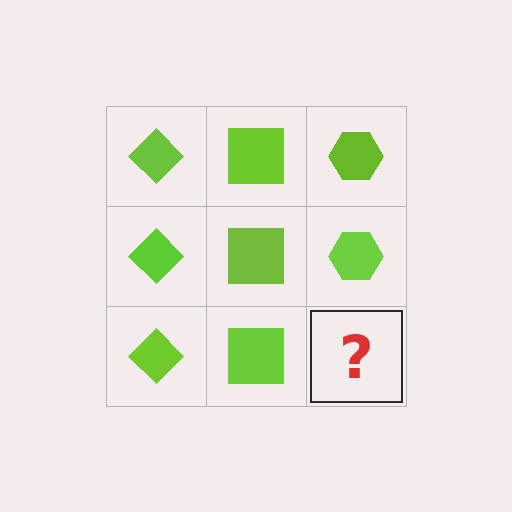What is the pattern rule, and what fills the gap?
The rule is that each column has a consistent shape. The gap should be filled with a lime hexagon.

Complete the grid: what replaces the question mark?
The question mark should be replaced with a lime hexagon.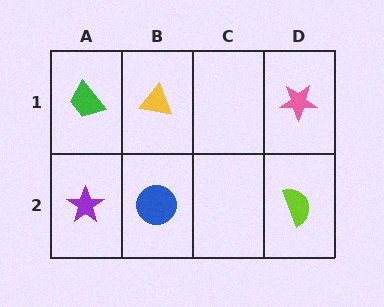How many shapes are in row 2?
3 shapes.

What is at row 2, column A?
A purple star.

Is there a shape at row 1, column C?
No, that cell is empty.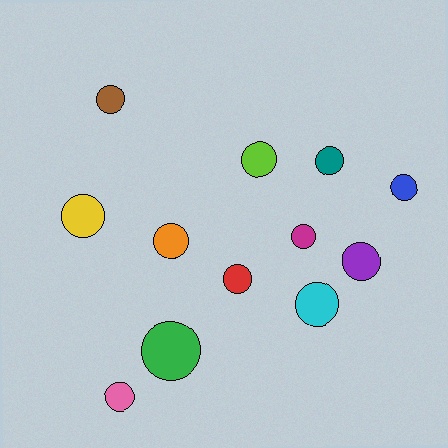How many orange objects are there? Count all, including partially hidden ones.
There is 1 orange object.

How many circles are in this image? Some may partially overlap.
There are 12 circles.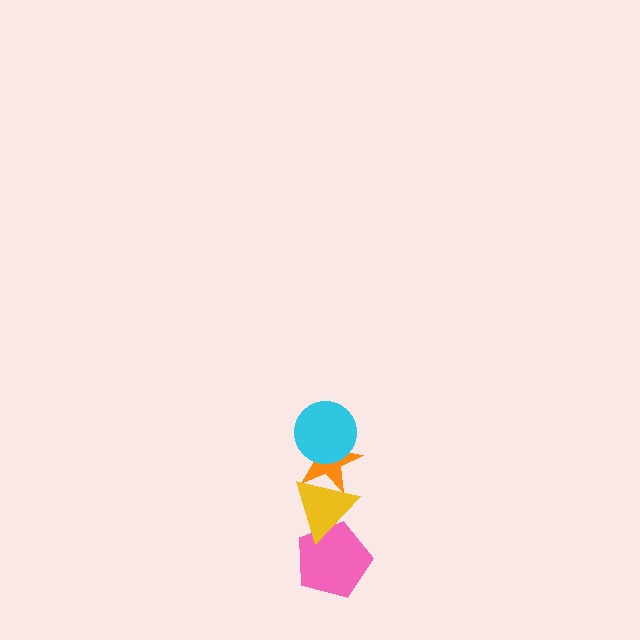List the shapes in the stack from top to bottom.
From top to bottom: the cyan circle, the orange star, the yellow triangle, the pink pentagon.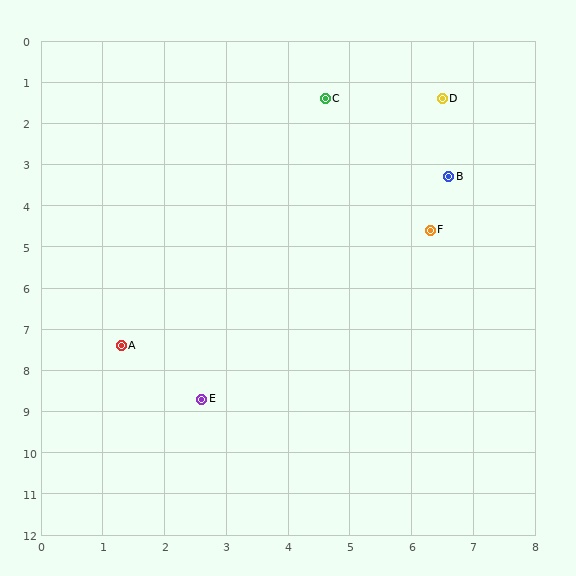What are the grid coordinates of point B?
Point B is at approximately (6.6, 3.3).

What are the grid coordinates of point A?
Point A is at approximately (1.3, 7.4).